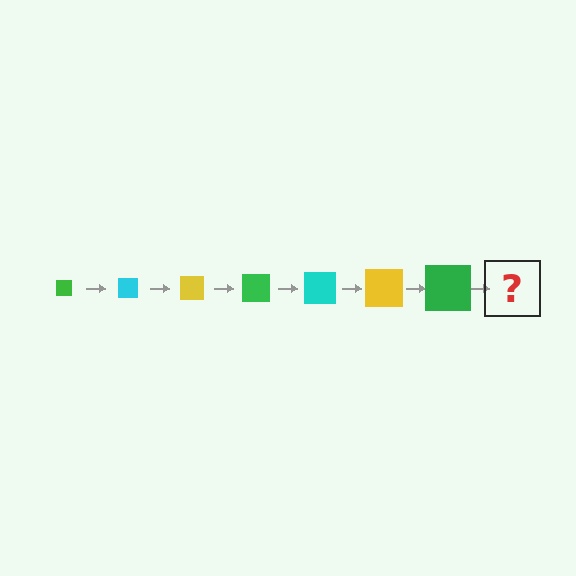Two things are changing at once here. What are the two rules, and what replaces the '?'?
The two rules are that the square grows larger each step and the color cycles through green, cyan, and yellow. The '?' should be a cyan square, larger than the previous one.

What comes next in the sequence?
The next element should be a cyan square, larger than the previous one.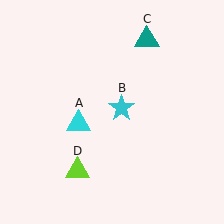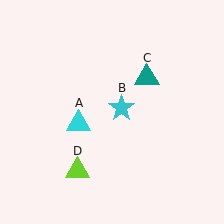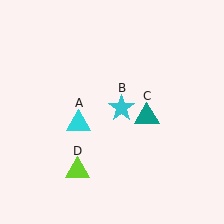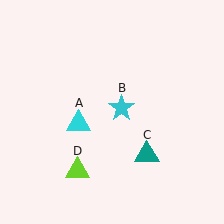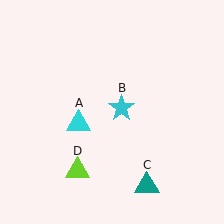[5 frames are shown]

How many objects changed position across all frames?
1 object changed position: teal triangle (object C).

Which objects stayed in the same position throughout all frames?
Cyan triangle (object A) and cyan star (object B) and lime triangle (object D) remained stationary.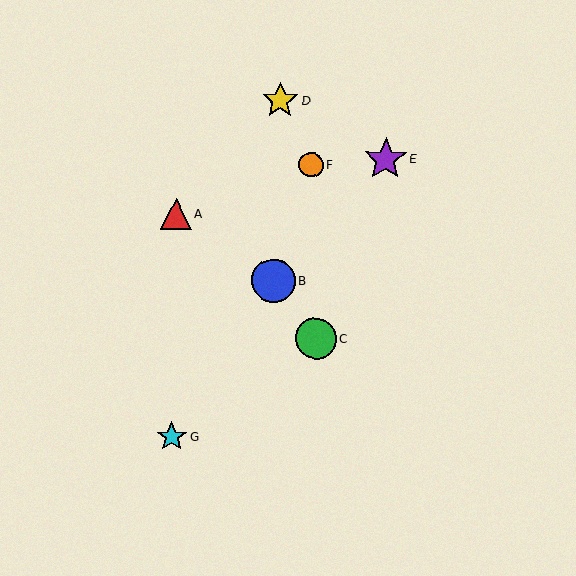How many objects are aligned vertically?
2 objects (A, G) are aligned vertically.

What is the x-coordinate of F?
Object F is at x≈311.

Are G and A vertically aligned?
Yes, both are at x≈172.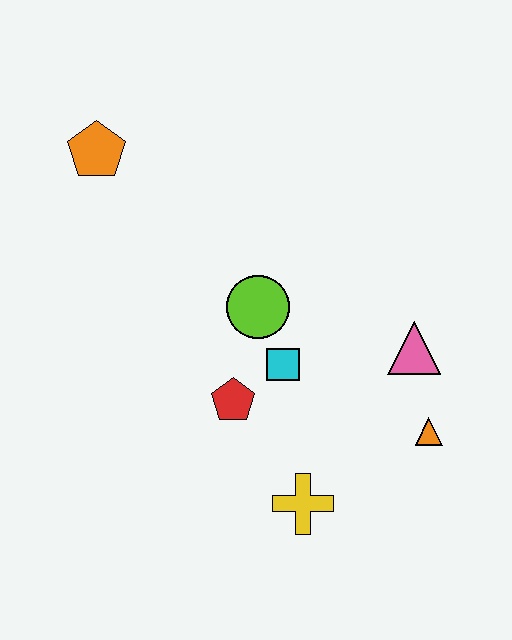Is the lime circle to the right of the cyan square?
No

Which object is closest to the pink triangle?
The orange triangle is closest to the pink triangle.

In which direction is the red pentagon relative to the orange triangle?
The red pentagon is to the left of the orange triangle.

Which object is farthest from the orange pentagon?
The orange triangle is farthest from the orange pentagon.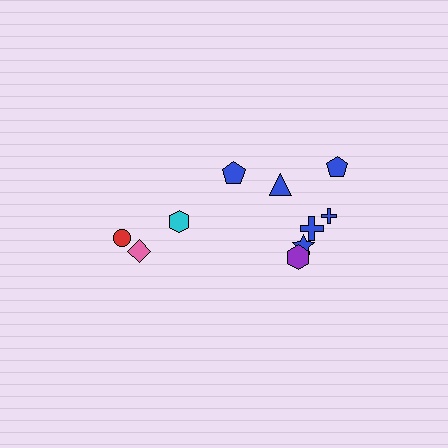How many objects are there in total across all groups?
There are 10 objects.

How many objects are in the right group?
There are 7 objects.